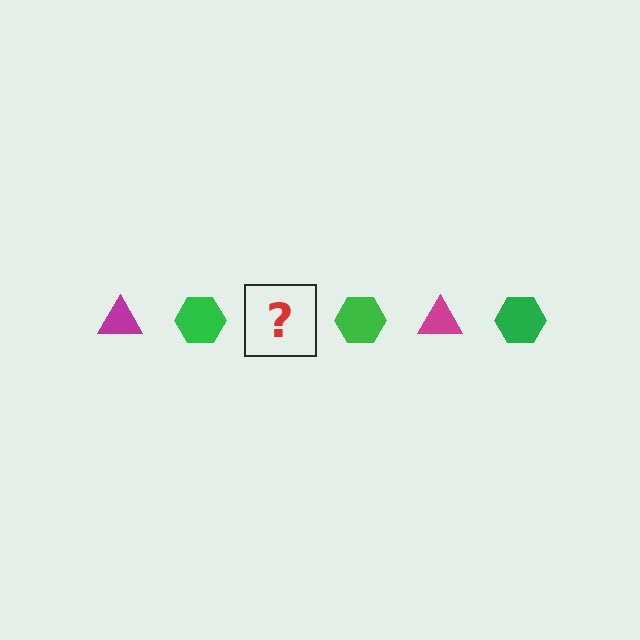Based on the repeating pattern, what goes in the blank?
The blank should be a magenta triangle.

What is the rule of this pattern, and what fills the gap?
The rule is that the pattern alternates between magenta triangle and green hexagon. The gap should be filled with a magenta triangle.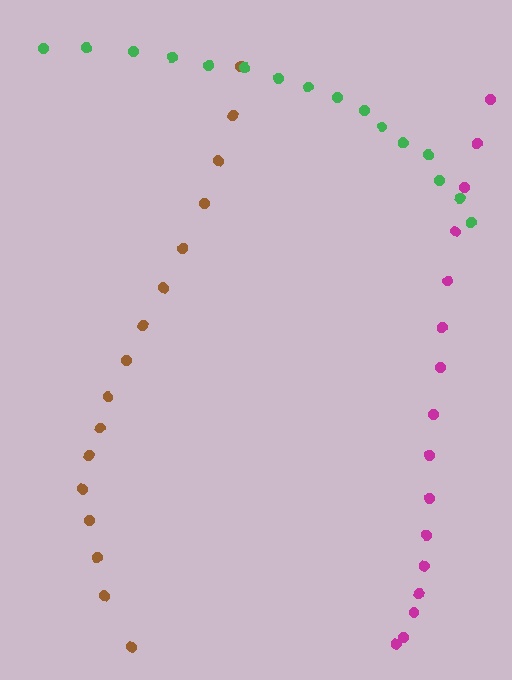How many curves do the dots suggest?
There are 3 distinct paths.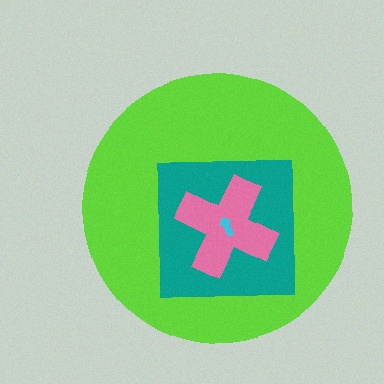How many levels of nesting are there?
4.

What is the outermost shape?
The lime circle.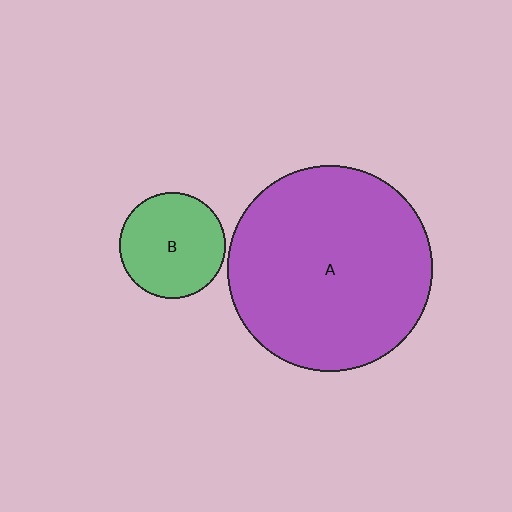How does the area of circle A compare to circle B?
Approximately 3.8 times.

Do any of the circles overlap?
No, none of the circles overlap.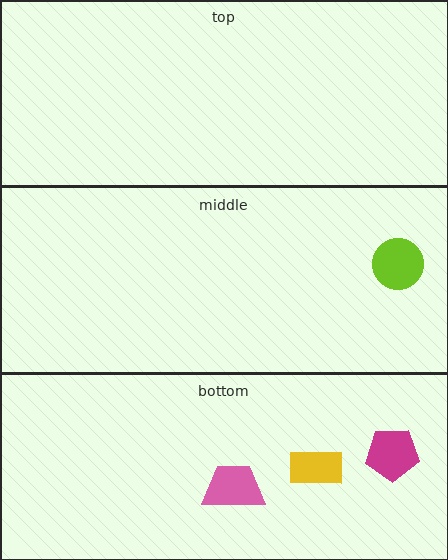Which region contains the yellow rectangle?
The bottom region.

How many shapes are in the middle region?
1.